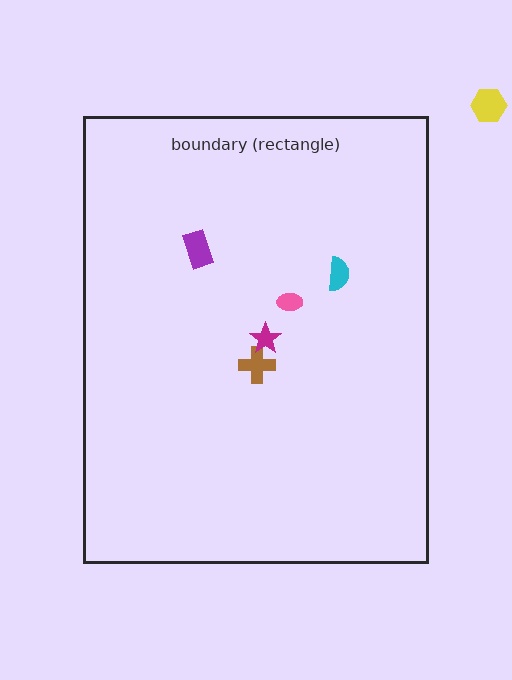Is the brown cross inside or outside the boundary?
Inside.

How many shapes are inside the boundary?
5 inside, 1 outside.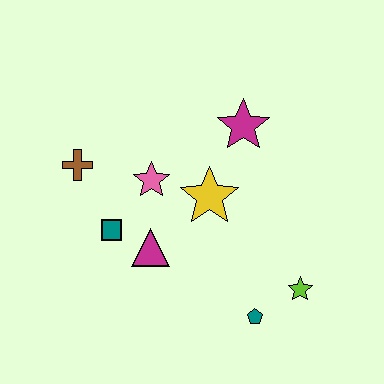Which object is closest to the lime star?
The teal pentagon is closest to the lime star.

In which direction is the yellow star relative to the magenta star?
The yellow star is below the magenta star.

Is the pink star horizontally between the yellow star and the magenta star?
No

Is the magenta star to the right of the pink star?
Yes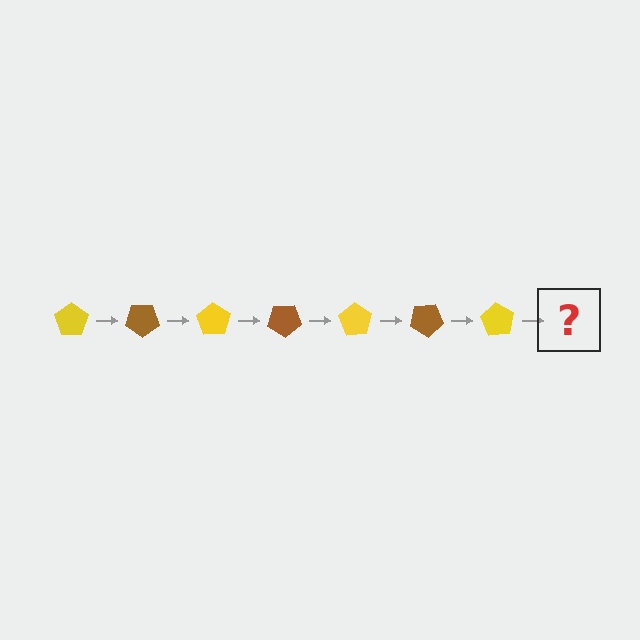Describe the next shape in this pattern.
It should be a brown pentagon, rotated 245 degrees from the start.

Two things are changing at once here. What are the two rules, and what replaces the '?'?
The two rules are that it rotates 35 degrees each step and the color cycles through yellow and brown. The '?' should be a brown pentagon, rotated 245 degrees from the start.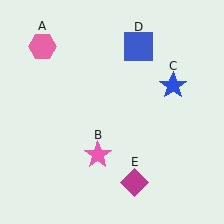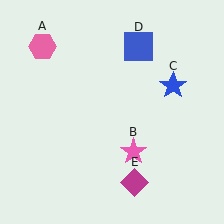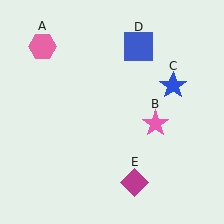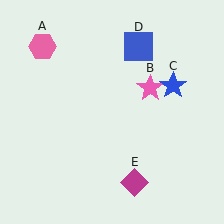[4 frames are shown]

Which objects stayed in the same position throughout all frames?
Pink hexagon (object A) and blue star (object C) and blue square (object D) and magenta diamond (object E) remained stationary.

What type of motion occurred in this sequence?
The pink star (object B) rotated counterclockwise around the center of the scene.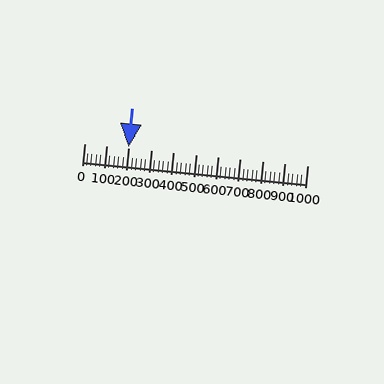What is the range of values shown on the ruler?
The ruler shows values from 0 to 1000.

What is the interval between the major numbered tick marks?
The major tick marks are spaced 100 units apart.